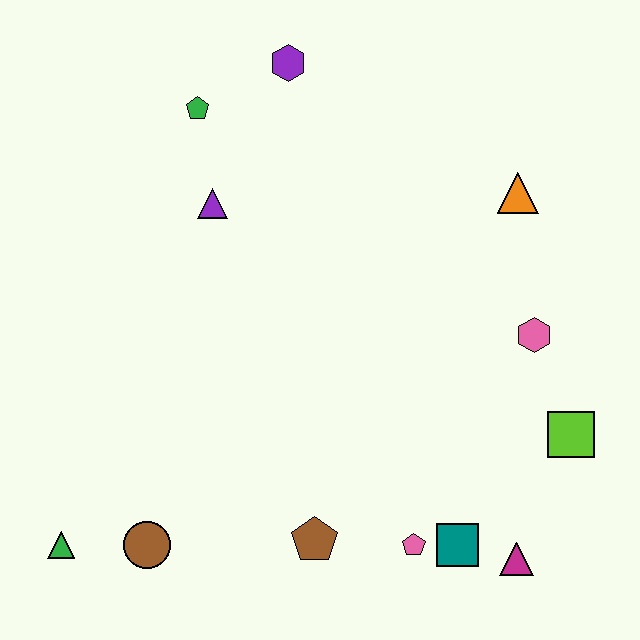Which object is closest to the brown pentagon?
The pink pentagon is closest to the brown pentagon.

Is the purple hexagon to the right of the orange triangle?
No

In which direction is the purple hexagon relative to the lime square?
The purple hexagon is above the lime square.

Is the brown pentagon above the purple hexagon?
No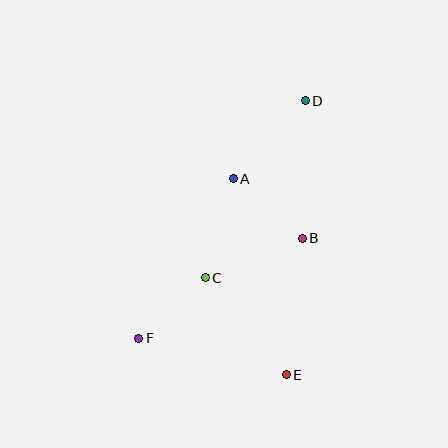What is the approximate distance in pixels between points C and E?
The distance between C and E is approximately 126 pixels.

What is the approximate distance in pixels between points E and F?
The distance between E and F is approximately 152 pixels.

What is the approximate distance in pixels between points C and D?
The distance between C and D is approximately 203 pixels.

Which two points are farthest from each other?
Points D and F are farthest from each other.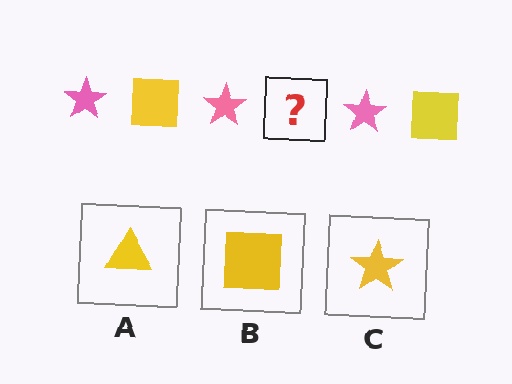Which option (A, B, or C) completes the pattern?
B.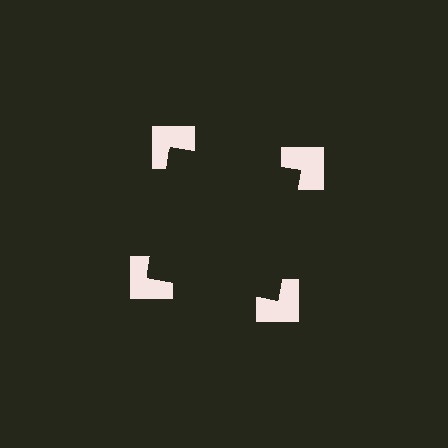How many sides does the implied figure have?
4 sides.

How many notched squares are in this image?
There are 4 — one at each vertex of the illusory square.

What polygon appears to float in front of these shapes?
An illusory square — its edges are inferred from the aligned wedge cuts in the notched squares, not physically drawn.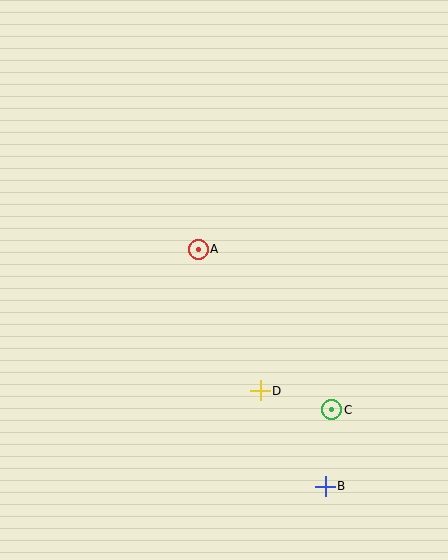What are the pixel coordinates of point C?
Point C is at (332, 410).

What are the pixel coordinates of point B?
Point B is at (325, 486).